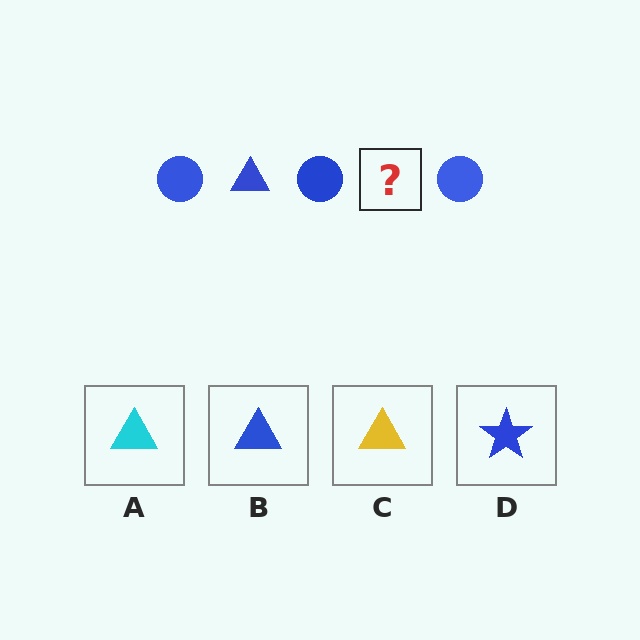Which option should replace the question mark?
Option B.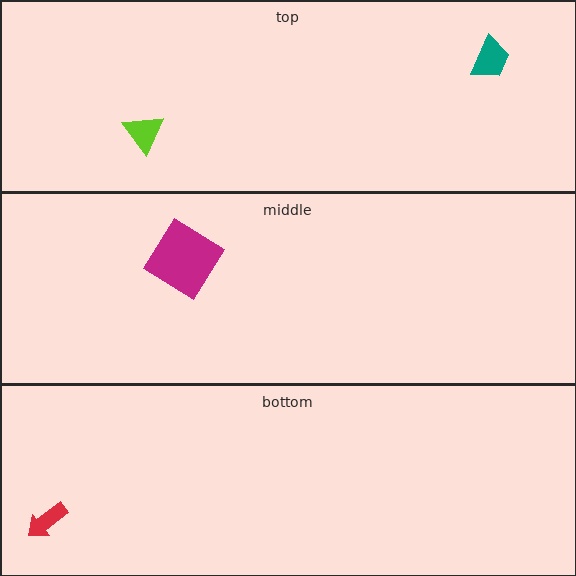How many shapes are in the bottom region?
1.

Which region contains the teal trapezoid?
The top region.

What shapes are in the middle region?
The magenta diamond.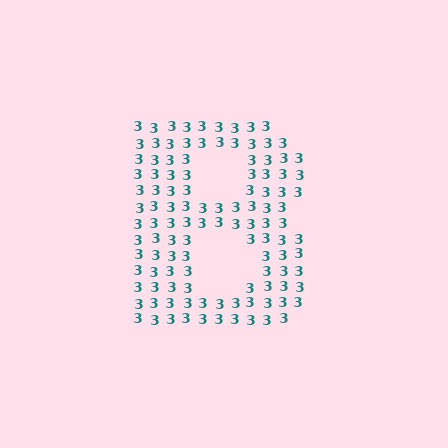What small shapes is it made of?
It is made of small digit 3's.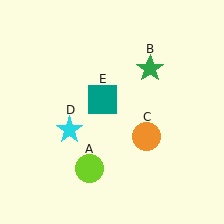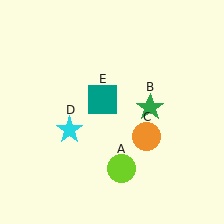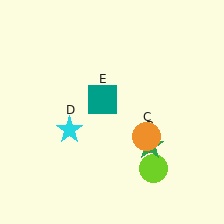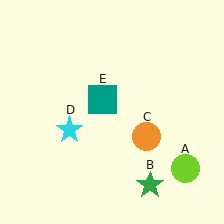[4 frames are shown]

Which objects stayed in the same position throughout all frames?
Orange circle (object C) and cyan star (object D) and teal square (object E) remained stationary.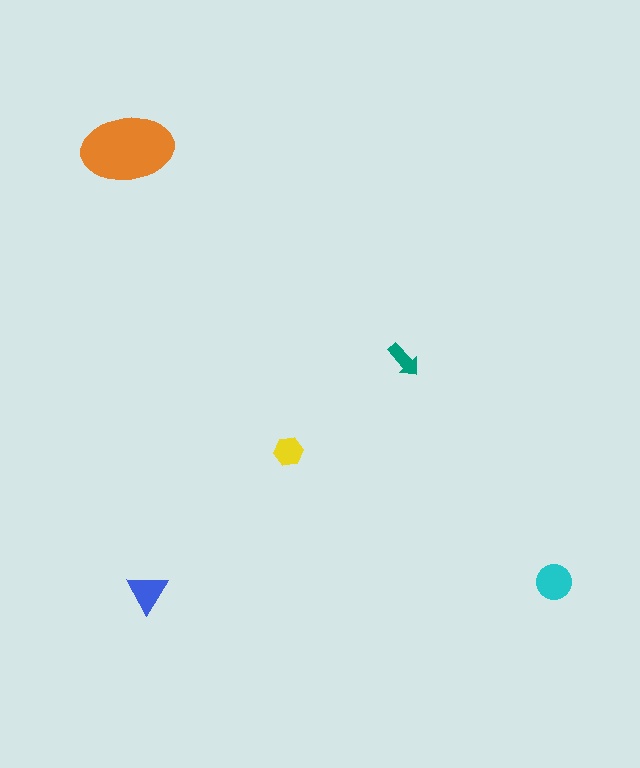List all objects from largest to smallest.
The orange ellipse, the cyan circle, the blue triangle, the yellow hexagon, the teal arrow.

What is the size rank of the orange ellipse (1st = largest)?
1st.